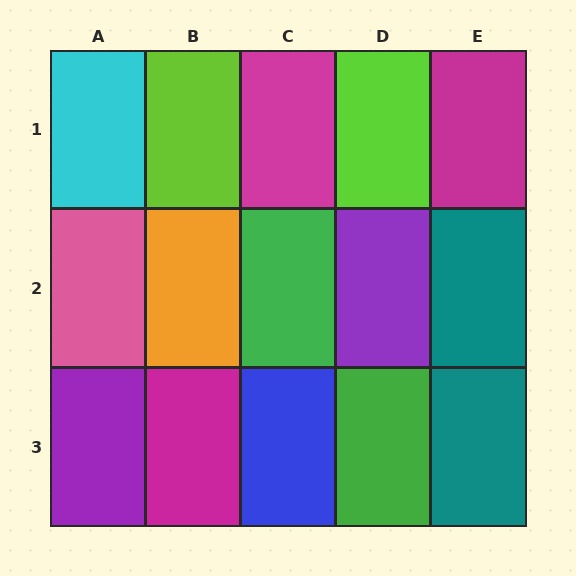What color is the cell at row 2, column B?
Orange.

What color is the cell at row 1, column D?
Lime.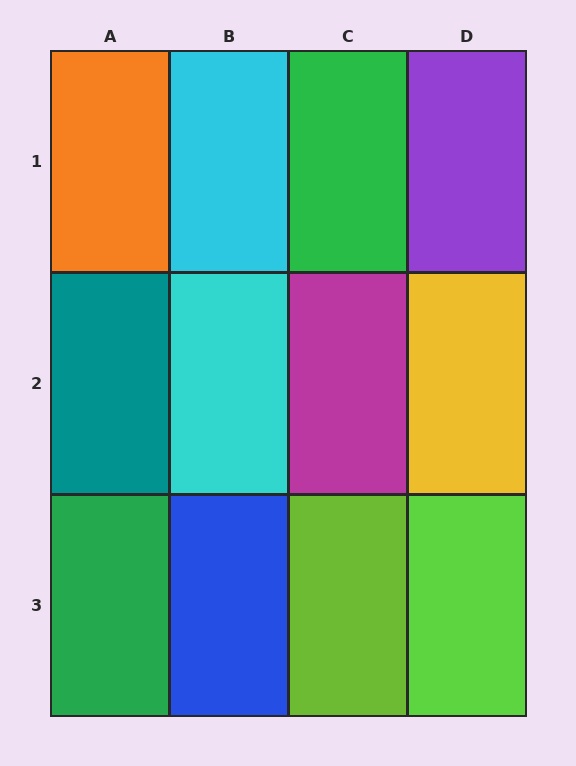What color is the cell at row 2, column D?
Yellow.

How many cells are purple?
1 cell is purple.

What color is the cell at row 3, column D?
Lime.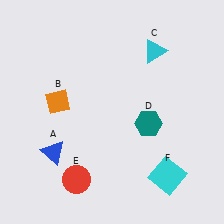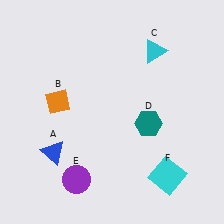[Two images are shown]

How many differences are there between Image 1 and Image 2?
There is 1 difference between the two images.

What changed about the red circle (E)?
In Image 1, E is red. In Image 2, it changed to purple.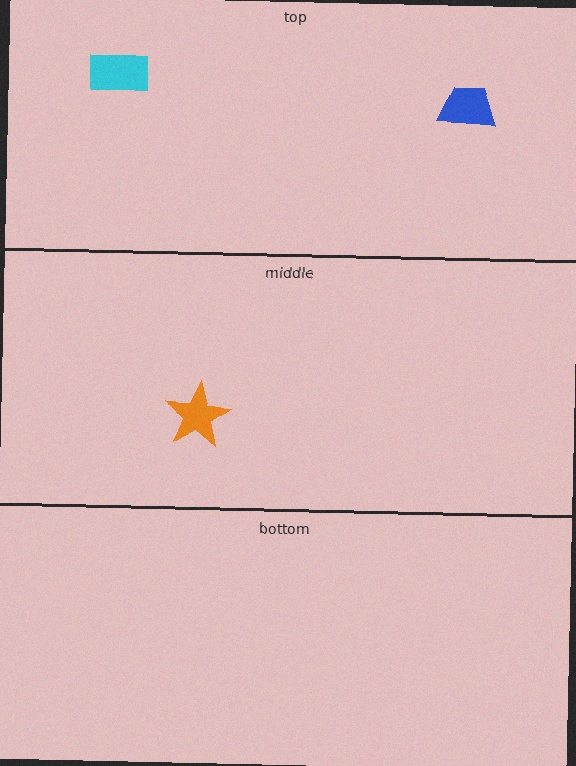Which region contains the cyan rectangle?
The top region.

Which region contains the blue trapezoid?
The top region.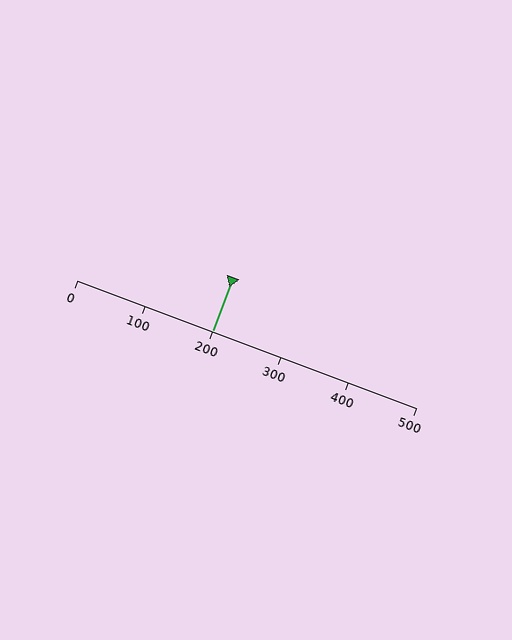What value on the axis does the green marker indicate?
The marker indicates approximately 200.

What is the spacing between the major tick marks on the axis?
The major ticks are spaced 100 apart.